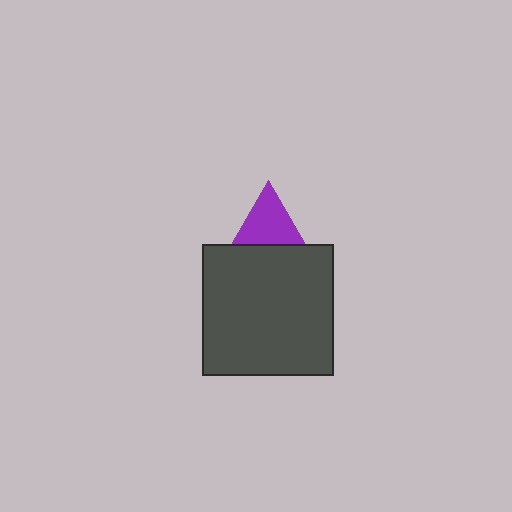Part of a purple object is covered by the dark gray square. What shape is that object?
It is a triangle.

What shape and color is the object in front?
The object in front is a dark gray square.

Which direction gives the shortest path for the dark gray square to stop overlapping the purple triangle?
Moving down gives the shortest separation.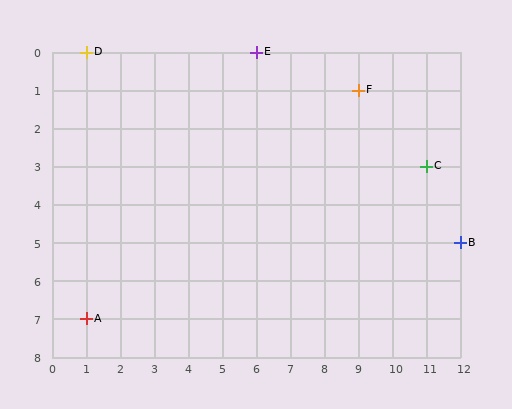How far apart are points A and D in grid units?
Points A and D are 7 rows apart.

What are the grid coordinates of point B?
Point B is at grid coordinates (12, 5).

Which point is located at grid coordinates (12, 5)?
Point B is at (12, 5).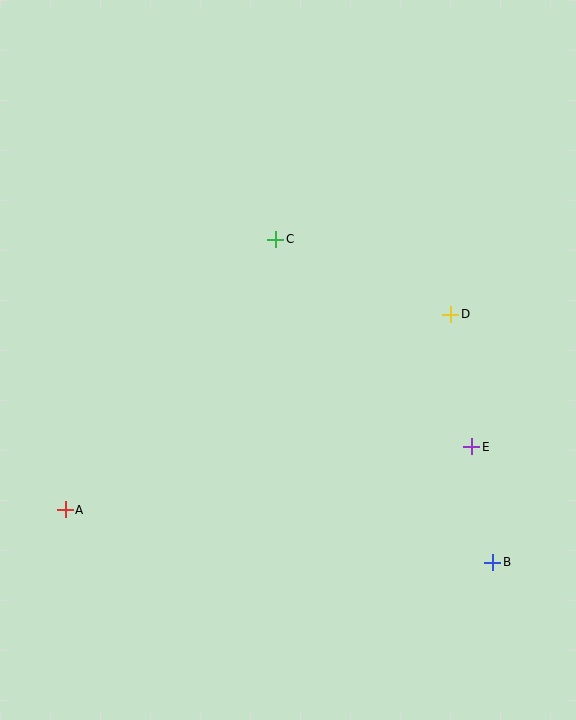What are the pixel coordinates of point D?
Point D is at (451, 314).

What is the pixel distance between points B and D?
The distance between B and D is 251 pixels.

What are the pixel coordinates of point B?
Point B is at (493, 562).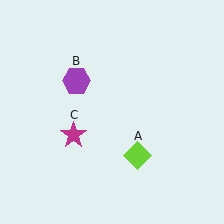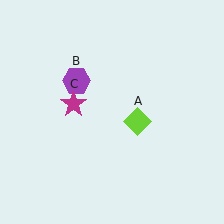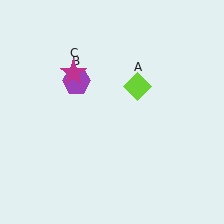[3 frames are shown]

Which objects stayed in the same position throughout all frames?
Purple hexagon (object B) remained stationary.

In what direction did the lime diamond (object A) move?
The lime diamond (object A) moved up.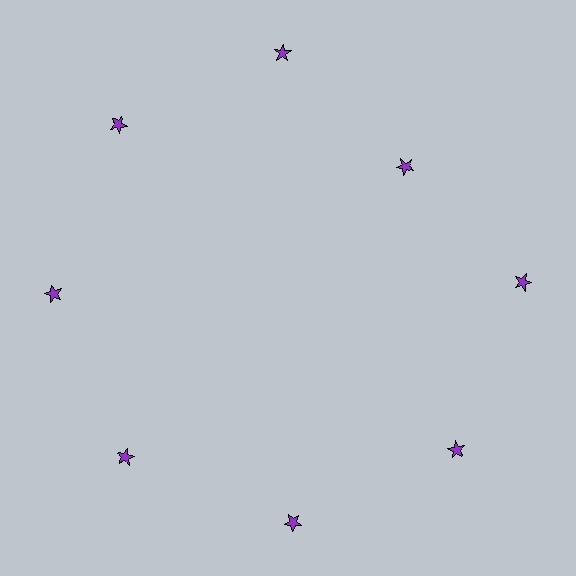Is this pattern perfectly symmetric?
No. The 8 purple stars are arranged in a ring, but one element near the 2 o'clock position is pulled inward toward the center, breaking the 8-fold rotational symmetry.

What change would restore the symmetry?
The symmetry would be restored by moving it outward, back onto the ring so that all 8 stars sit at equal angles and equal distance from the center.